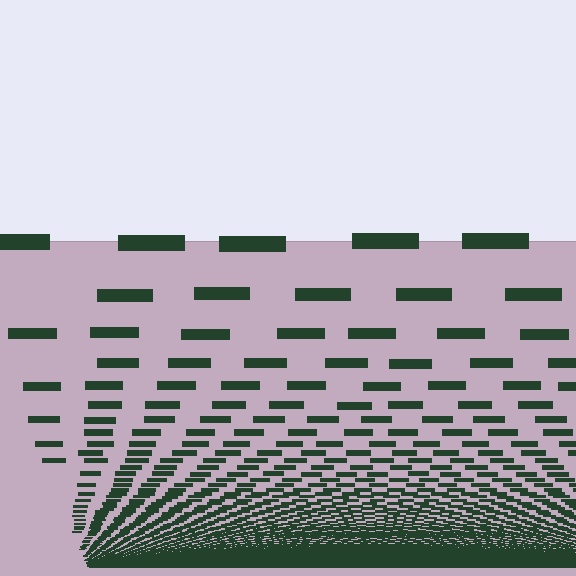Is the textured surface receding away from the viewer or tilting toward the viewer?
The surface appears to tilt toward the viewer. Texture elements get larger and sparser toward the top.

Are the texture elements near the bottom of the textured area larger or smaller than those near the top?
Smaller. The gradient is inverted — elements near the bottom are smaller and denser.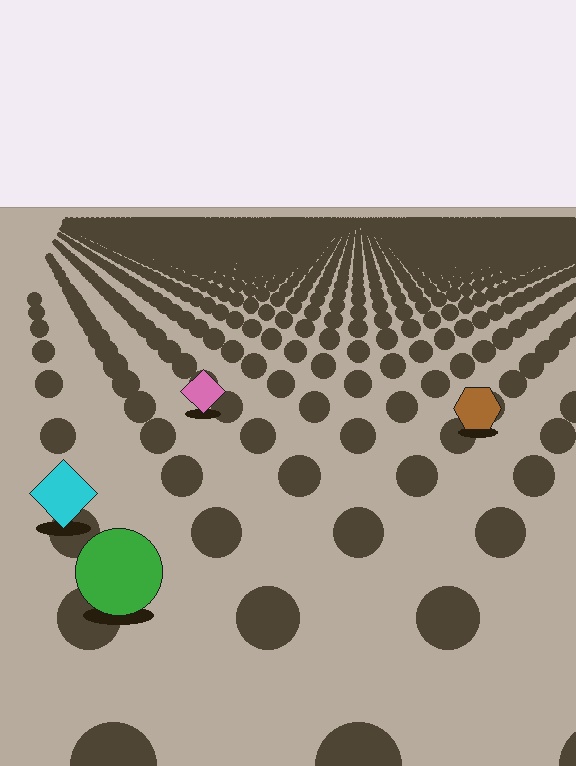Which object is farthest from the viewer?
The pink diamond is farthest from the viewer. It appears smaller and the ground texture around it is denser.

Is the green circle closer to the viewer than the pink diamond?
Yes. The green circle is closer — you can tell from the texture gradient: the ground texture is coarser near it.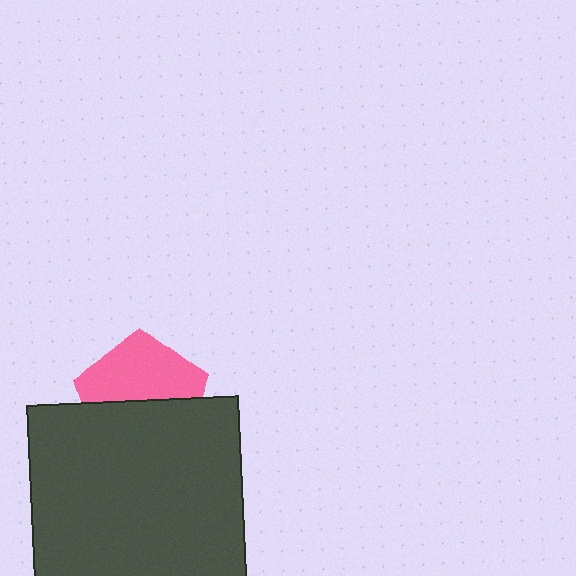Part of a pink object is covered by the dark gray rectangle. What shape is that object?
It is a pentagon.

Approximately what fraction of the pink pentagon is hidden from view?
Roughly 48% of the pink pentagon is hidden behind the dark gray rectangle.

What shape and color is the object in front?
The object in front is a dark gray rectangle.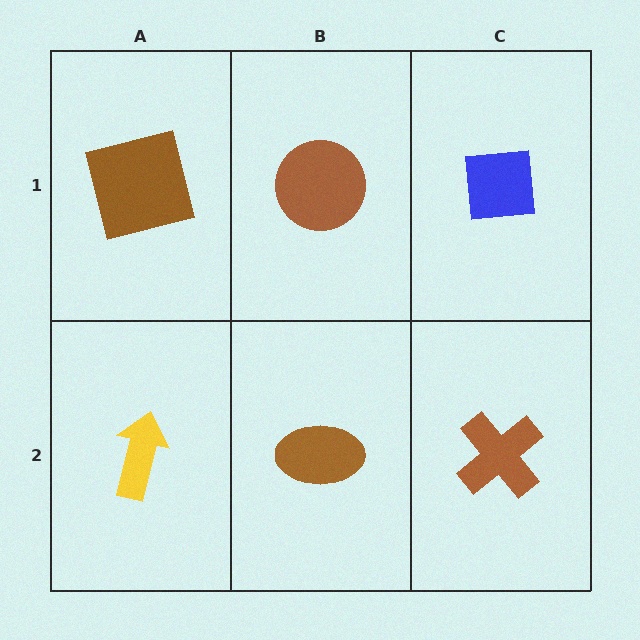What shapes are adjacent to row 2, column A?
A brown square (row 1, column A), a brown ellipse (row 2, column B).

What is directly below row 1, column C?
A brown cross.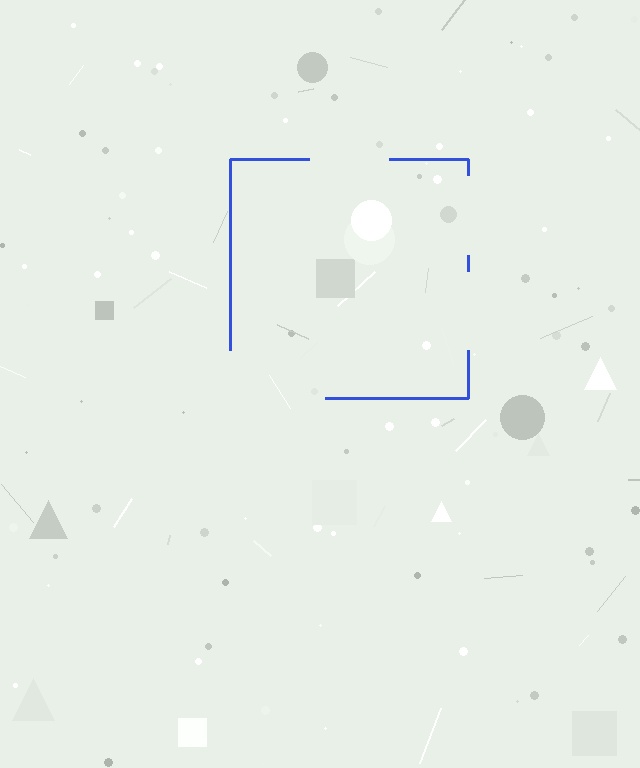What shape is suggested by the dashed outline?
The dashed outline suggests a square.